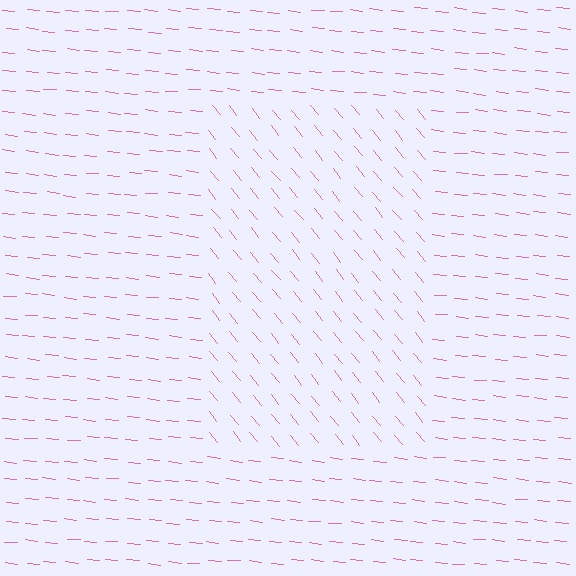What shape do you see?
I see a rectangle.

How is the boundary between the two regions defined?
The boundary is defined purely by a change in line orientation (approximately 45 degrees difference). All lines are the same color and thickness.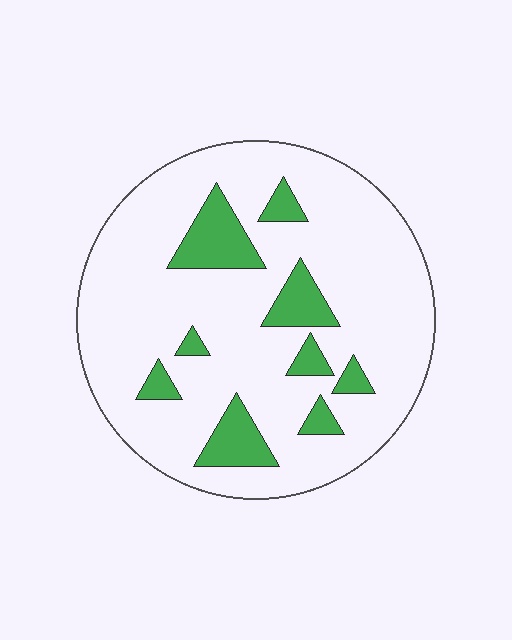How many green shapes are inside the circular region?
9.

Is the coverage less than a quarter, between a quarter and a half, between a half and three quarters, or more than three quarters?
Less than a quarter.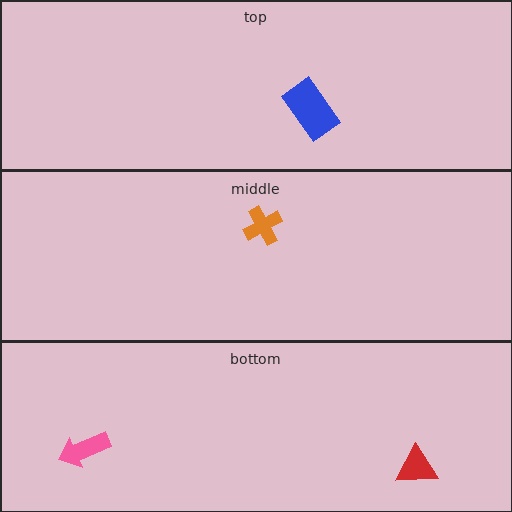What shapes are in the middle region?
The orange cross.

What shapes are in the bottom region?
The red triangle, the pink arrow.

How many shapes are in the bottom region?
2.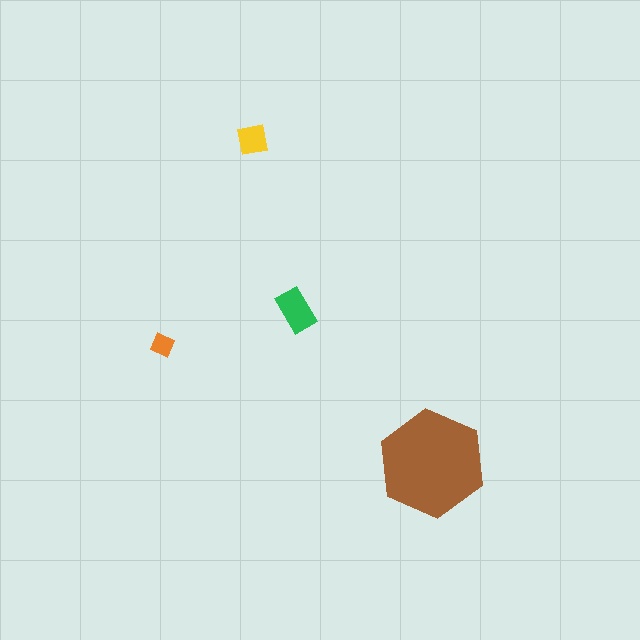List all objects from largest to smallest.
The brown hexagon, the green rectangle, the yellow square, the orange diamond.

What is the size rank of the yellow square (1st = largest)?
3rd.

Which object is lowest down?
The brown hexagon is bottommost.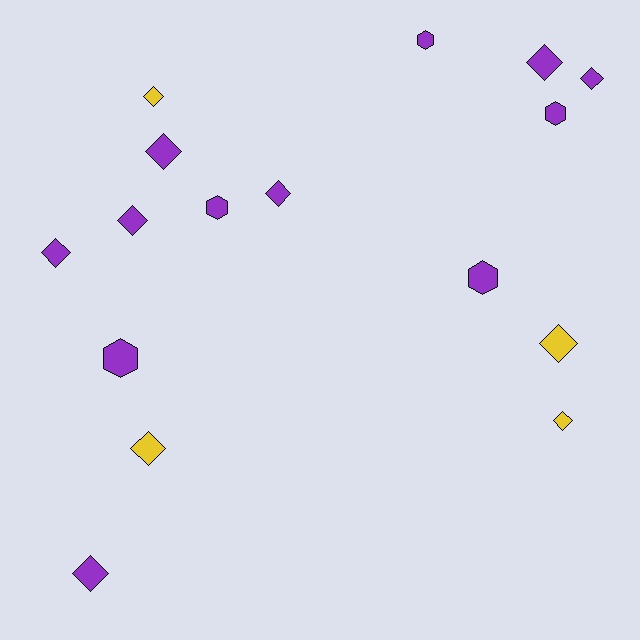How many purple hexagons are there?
There are 5 purple hexagons.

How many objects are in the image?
There are 16 objects.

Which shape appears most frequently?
Diamond, with 11 objects.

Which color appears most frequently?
Purple, with 12 objects.